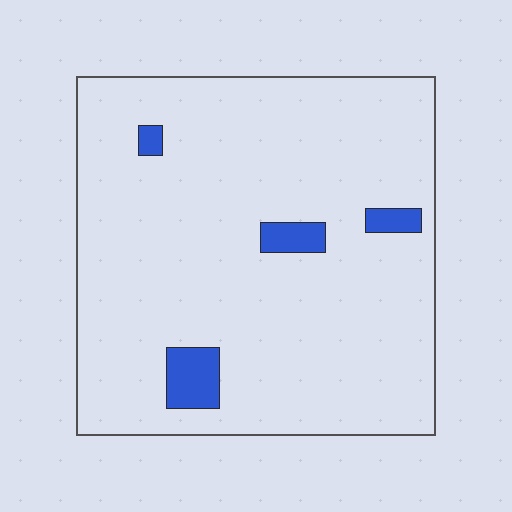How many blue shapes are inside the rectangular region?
4.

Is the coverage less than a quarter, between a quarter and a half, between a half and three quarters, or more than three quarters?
Less than a quarter.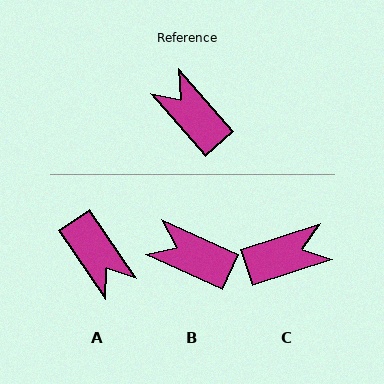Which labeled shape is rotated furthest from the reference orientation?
A, about 173 degrees away.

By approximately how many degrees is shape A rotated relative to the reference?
Approximately 173 degrees counter-clockwise.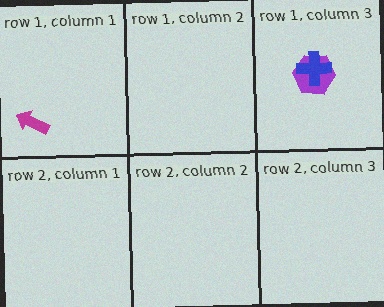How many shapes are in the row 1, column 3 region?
2.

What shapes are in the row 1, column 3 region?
The purple hexagon, the blue cross.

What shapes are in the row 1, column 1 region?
The magenta arrow.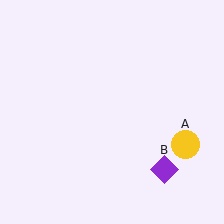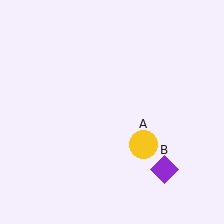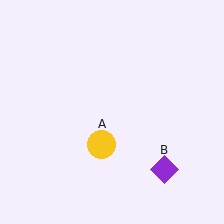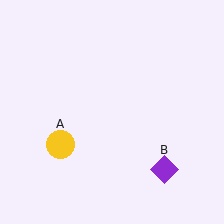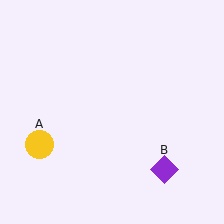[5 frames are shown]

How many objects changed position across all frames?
1 object changed position: yellow circle (object A).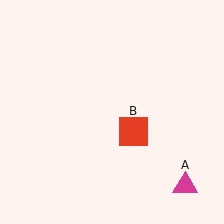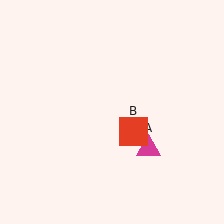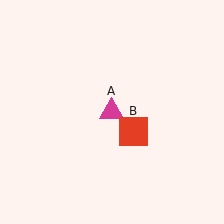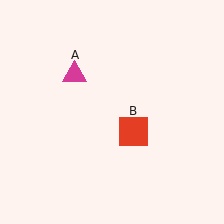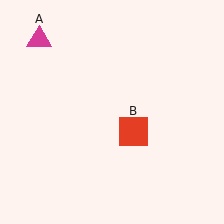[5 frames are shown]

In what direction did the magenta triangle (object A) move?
The magenta triangle (object A) moved up and to the left.